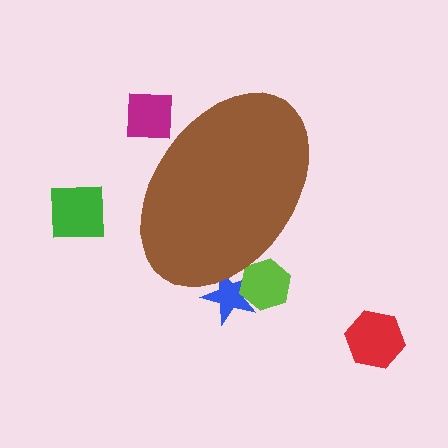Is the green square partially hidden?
No, the green square is fully visible.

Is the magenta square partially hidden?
Yes, the magenta square is partially hidden behind the brown ellipse.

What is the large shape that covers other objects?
A brown ellipse.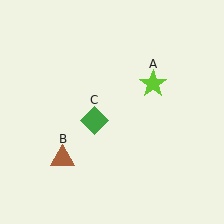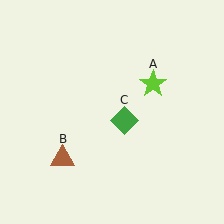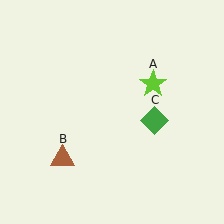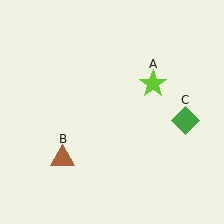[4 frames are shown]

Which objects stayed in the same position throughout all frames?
Lime star (object A) and brown triangle (object B) remained stationary.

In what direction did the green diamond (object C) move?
The green diamond (object C) moved right.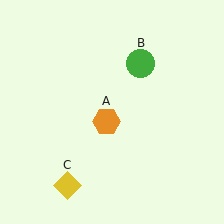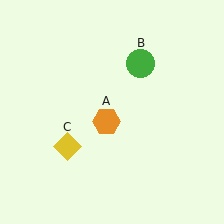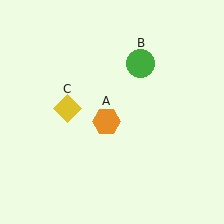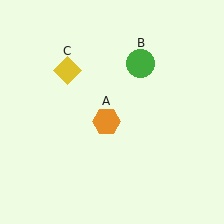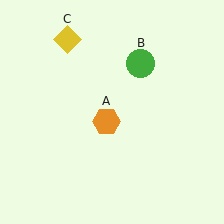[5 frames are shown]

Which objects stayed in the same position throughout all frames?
Orange hexagon (object A) and green circle (object B) remained stationary.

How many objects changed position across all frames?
1 object changed position: yellow diamond (object C).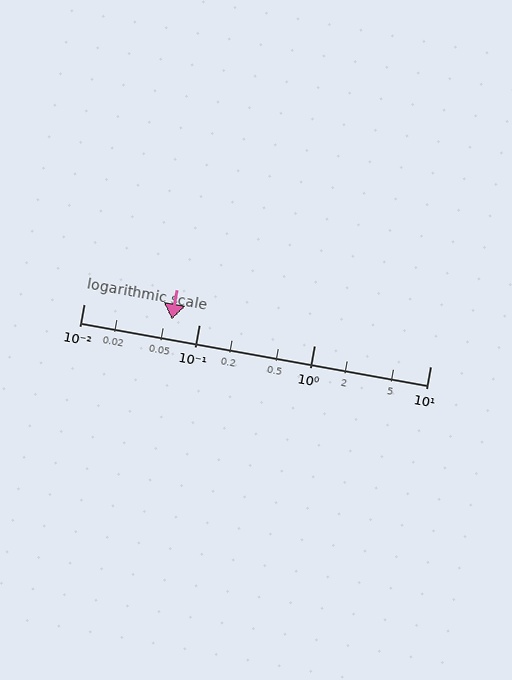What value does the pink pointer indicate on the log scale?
The pointer indicates approximately 0.058.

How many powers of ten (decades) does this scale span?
The scale spans 3 decades, from 0.01 to 10.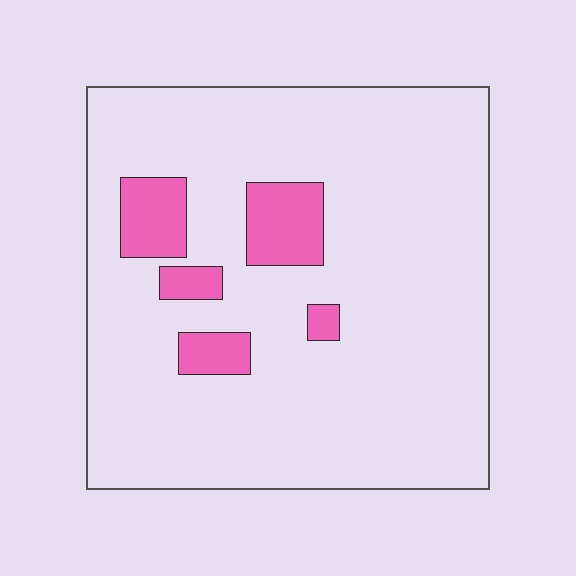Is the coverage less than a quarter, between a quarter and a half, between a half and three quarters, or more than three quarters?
Less than a quarter.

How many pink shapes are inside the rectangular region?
5.